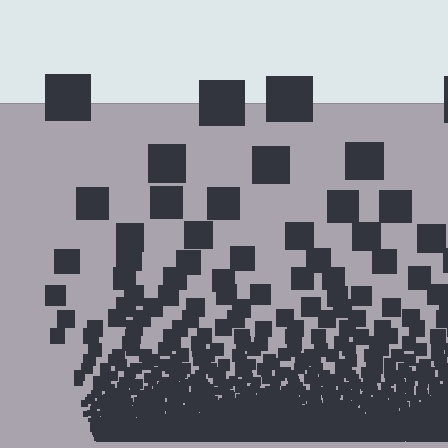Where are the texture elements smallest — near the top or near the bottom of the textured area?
Near the bottom.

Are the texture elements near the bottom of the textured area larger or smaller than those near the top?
Smaller. The gradient is inverted — elements near the bottom are smaller and denser.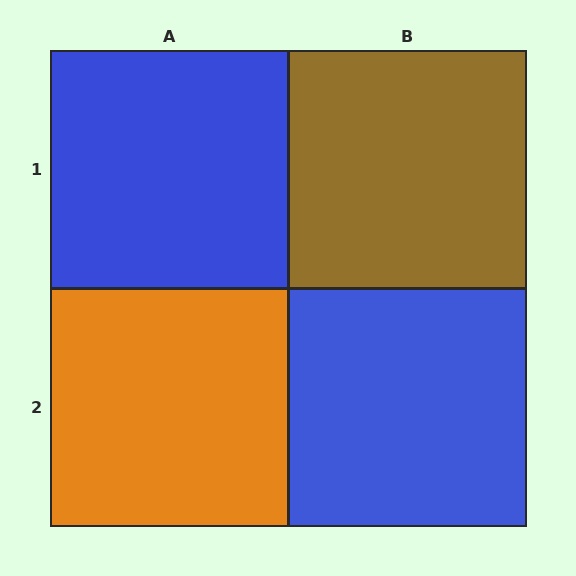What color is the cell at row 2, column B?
Blue.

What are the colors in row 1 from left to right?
Blue, brown.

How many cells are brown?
1 cell is brown.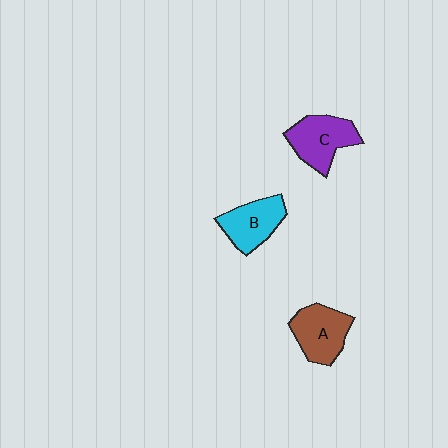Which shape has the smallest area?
Shape B (cyan).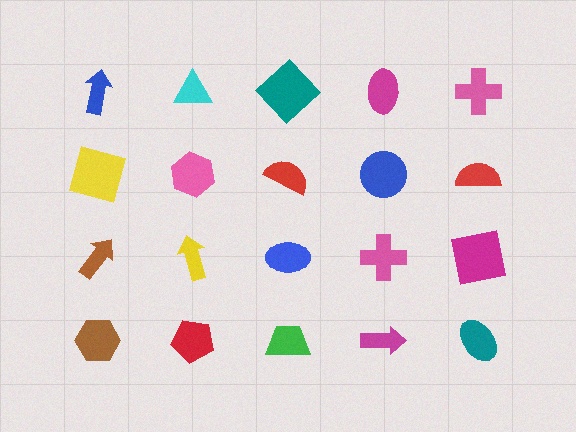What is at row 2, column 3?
A red semicircle.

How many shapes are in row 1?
5 shapes.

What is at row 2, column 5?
A red semicircle.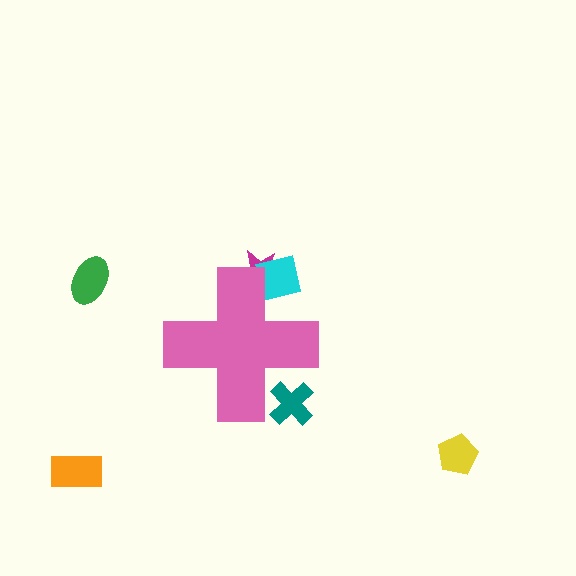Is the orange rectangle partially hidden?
No, the orange rectangle is fully visible.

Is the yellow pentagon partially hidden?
No, the yellow pentagon is fully visible.